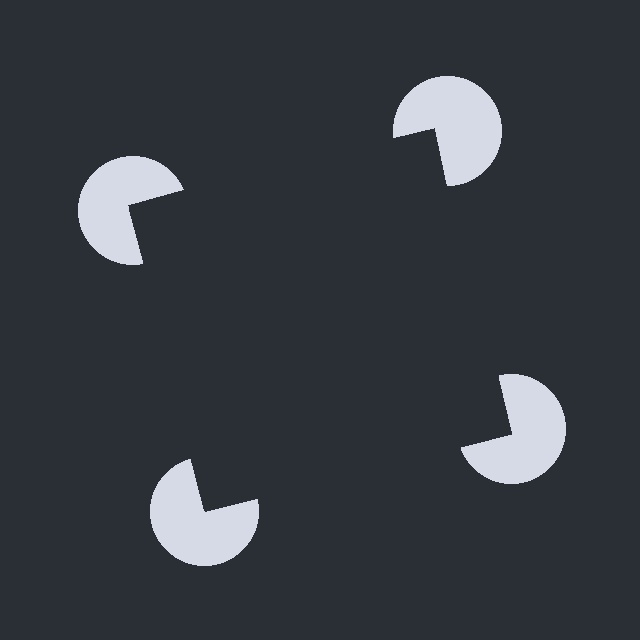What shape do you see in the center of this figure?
An illusory square — its edges are inferred from the aligned wedge cuts in the pac-man discs, not physically drawn.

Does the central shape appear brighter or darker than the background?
It typically appears slightly darker than the background, even though no actual brightness change is drawn.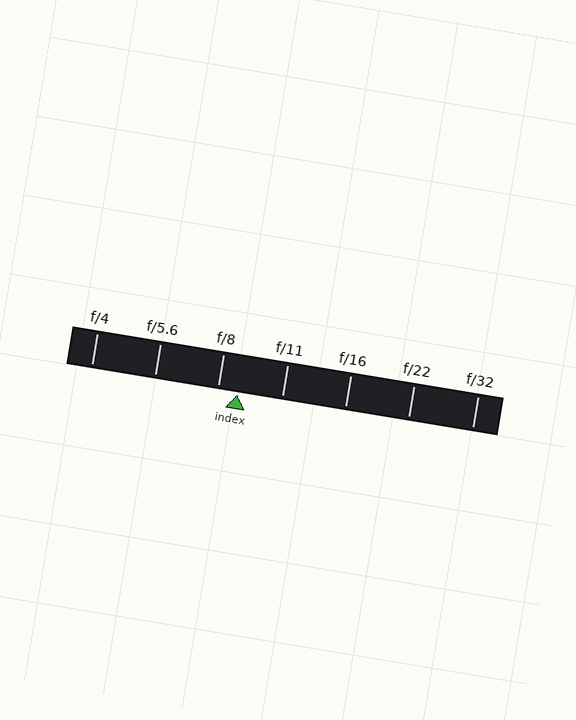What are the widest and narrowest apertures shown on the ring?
The widest aperture shown is f/4 and the narrowest is f/32.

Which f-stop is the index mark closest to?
The index mark is closest to f/8.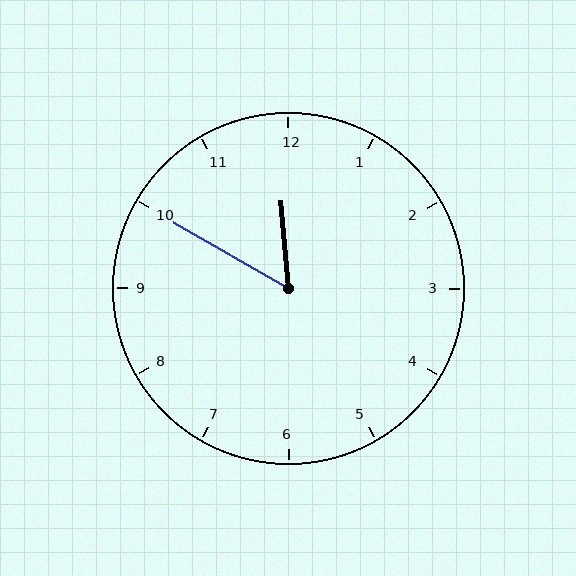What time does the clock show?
11:50.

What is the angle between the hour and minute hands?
Approximately 55 degrees.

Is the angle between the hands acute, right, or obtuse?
It is acute.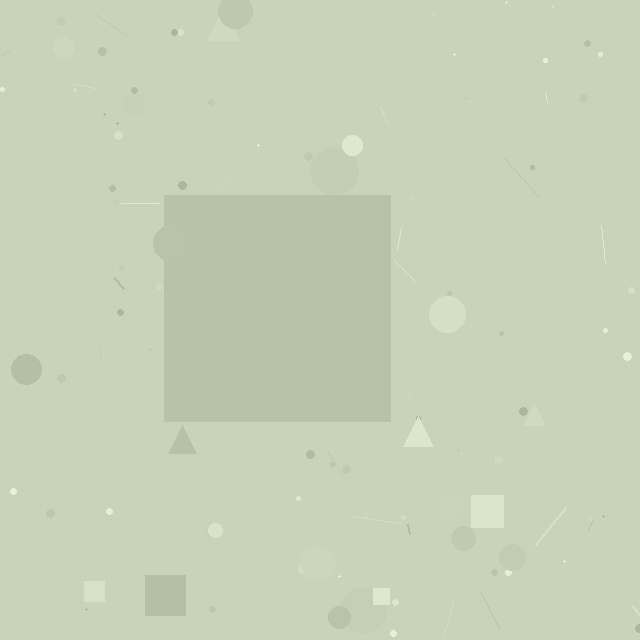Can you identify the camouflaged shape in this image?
The camouflaged shape is a square.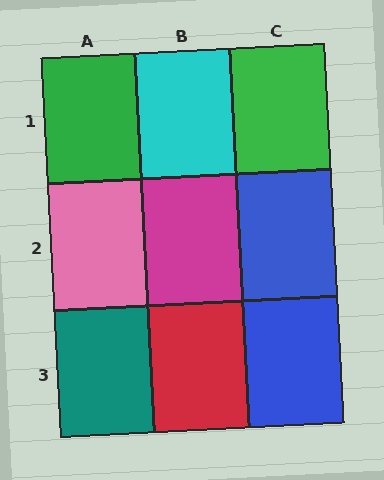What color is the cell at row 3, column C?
Blue.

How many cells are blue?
2 cells are blue.